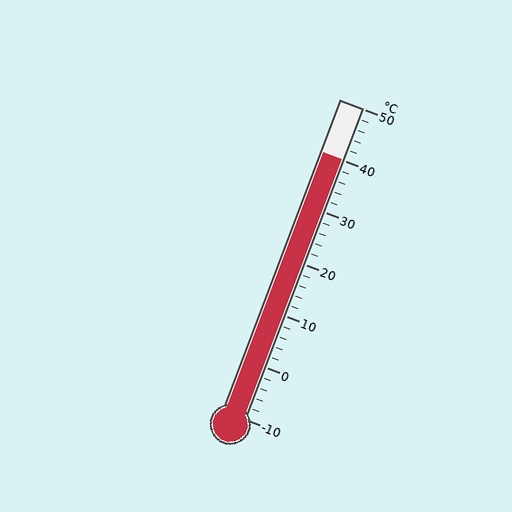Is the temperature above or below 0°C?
The temperature is above 0°C.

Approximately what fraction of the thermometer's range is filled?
The thermometer is filled to approximately 85% of its range.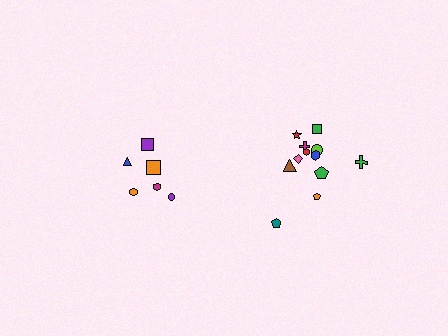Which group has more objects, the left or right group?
The right group.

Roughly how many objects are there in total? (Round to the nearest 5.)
Roughly 20 objects in total.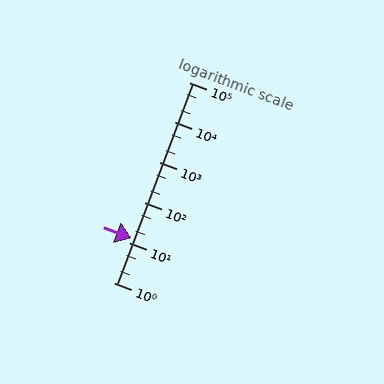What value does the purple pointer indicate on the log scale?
The pointer indicates approximately 13.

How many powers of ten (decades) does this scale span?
The scale spans 5 decades, from 1 to 100000.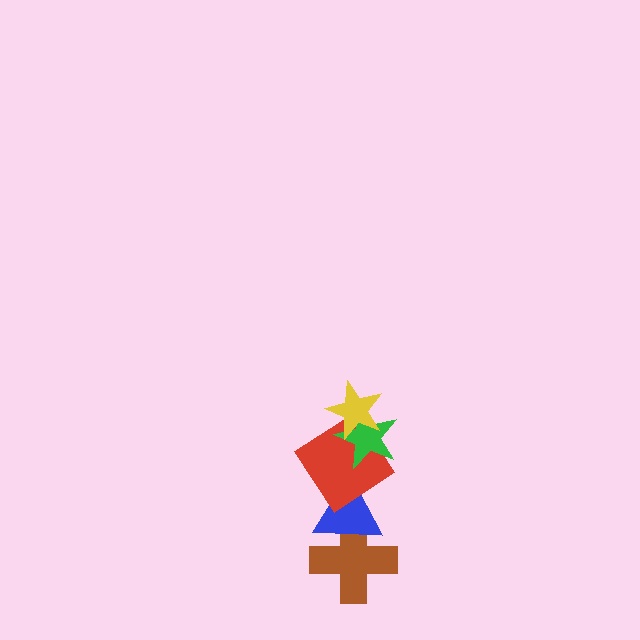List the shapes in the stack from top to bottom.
From top to bottom: the yellow star, the green star, the red diamond, the blue triangle, the brown cross.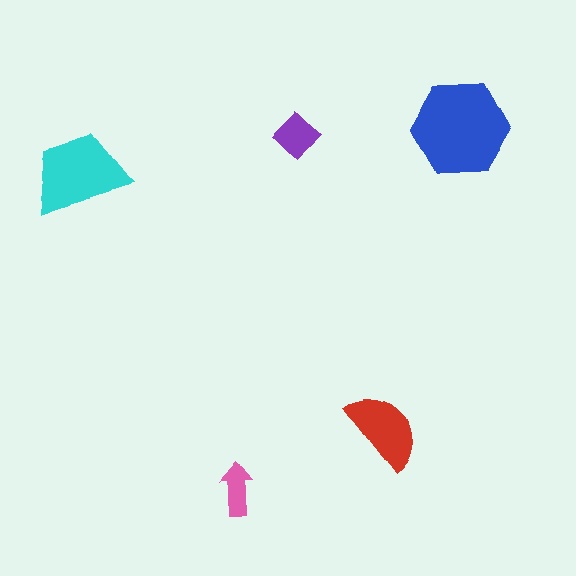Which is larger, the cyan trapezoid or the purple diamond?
The cyan trapezoid.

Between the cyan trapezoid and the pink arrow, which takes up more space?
The cyan trapezoid.